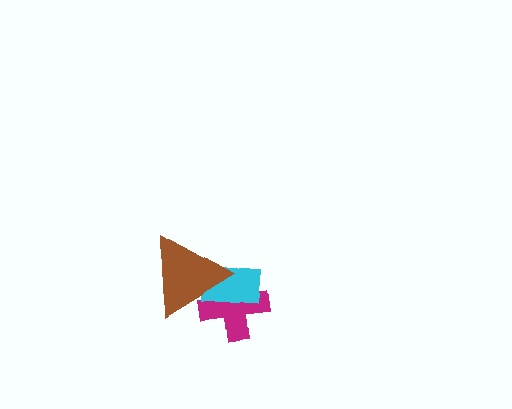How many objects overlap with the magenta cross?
2 objects overlap with the magenta cross.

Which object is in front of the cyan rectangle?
The brown triangle is in front of the cyan rectangle.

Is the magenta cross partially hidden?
Yes, it is partially covered by another shape.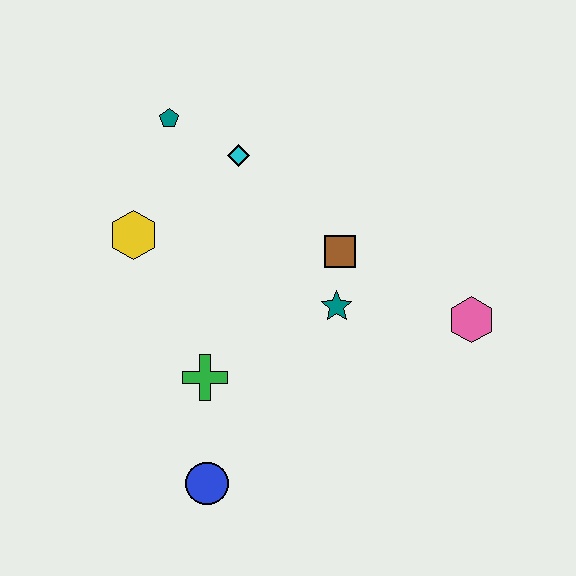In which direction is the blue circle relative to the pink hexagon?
The blue circle is to the left of the pink hexagon.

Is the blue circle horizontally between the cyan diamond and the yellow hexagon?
Yes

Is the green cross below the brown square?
Yes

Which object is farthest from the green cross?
The pink hexagon is farthest from the green cross.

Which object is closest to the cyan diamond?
The teal pentagon is closest to the cyan diamond.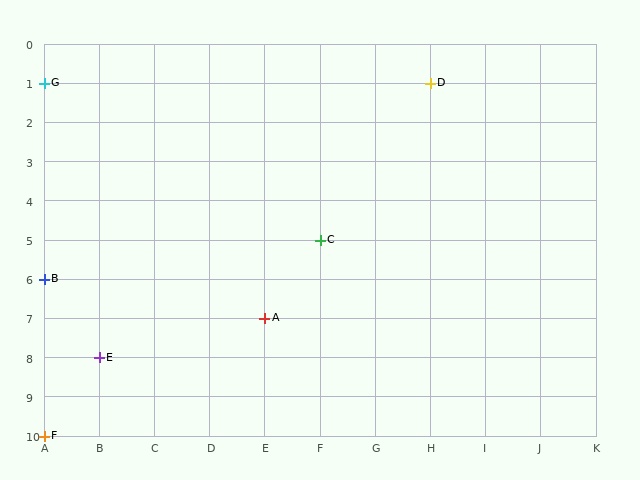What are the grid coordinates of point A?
Point A is at grid coordinates (E, 7).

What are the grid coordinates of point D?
Point D is at grid coordinates (H, 1).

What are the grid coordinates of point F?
Point F is at grid coordinates (A, 10).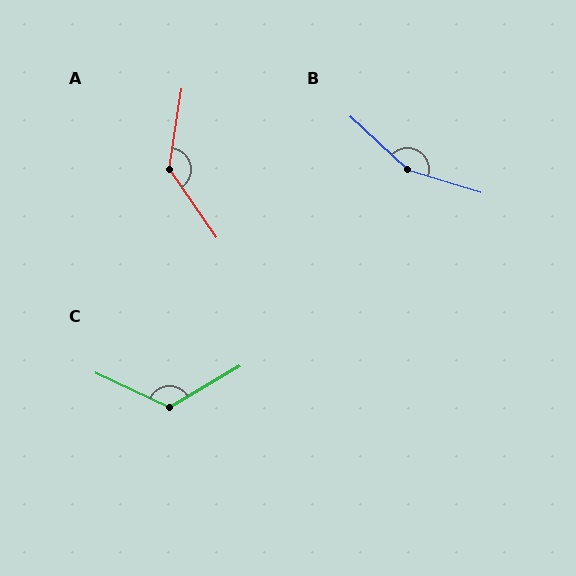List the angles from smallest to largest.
C (124°), A (137°), B (154°).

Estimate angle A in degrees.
Approximately 137 degrees.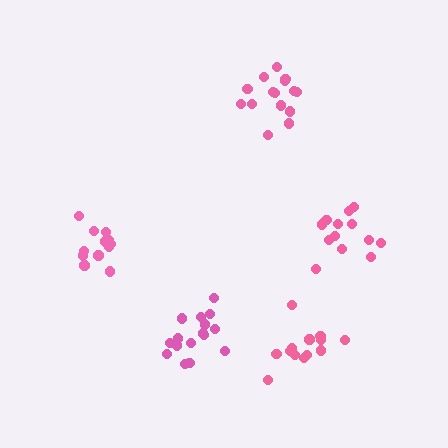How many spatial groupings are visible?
There are 5 spatial groupings.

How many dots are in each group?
Group 1: 13 dots, Group 2: 12 dots, Group 3: 15 dots, Group 4: 13 dots, Group 5: 16 dots (69 total).